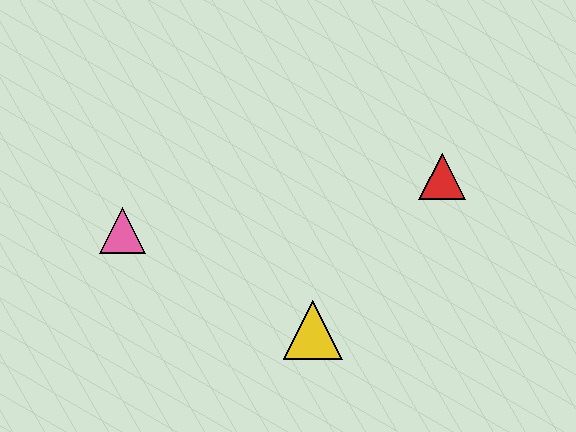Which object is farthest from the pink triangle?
The red triangle is farthest from the pink triangle.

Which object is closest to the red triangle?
The yellow triangle is closest to the red triangle.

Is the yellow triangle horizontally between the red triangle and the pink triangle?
Yes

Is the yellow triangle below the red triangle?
Yes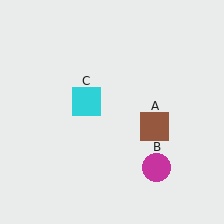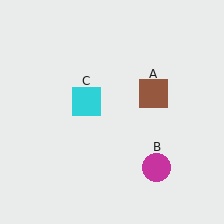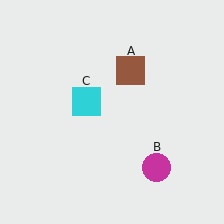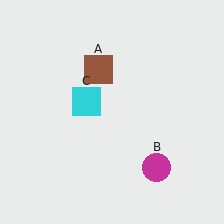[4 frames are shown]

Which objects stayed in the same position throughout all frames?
Magenta circle (object B) and cyan square (object C) remained stationary.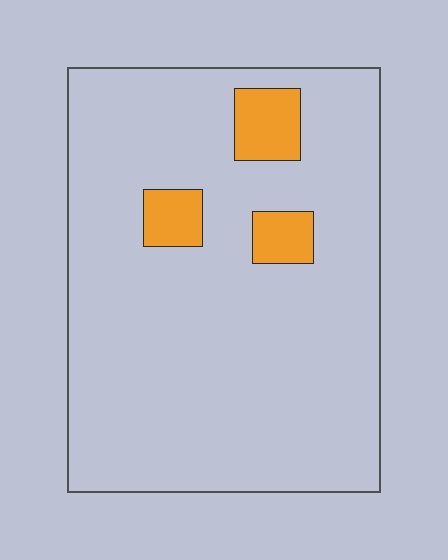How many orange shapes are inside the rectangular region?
3.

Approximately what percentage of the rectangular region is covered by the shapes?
Approximately 10%.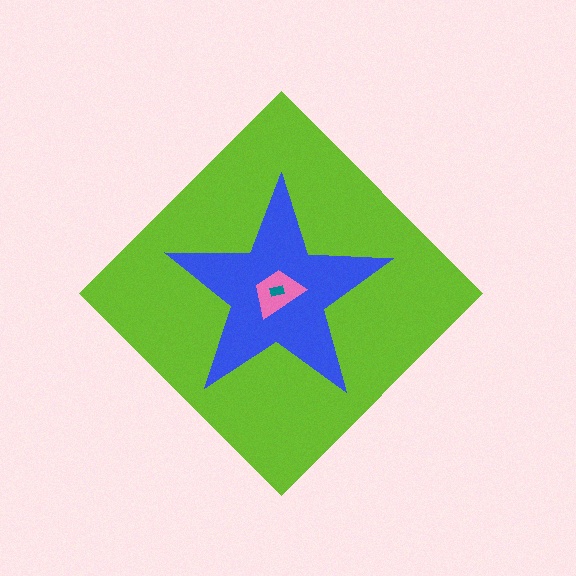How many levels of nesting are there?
4.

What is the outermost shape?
The lime diamond.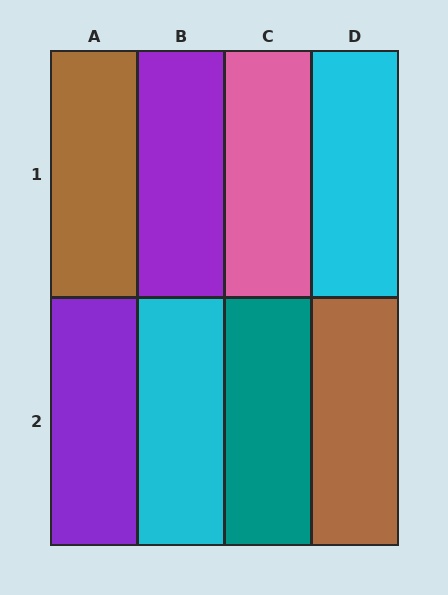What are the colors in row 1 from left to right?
Brown, purple, pink, cyan.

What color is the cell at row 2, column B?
Cyan.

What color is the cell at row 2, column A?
Purple.